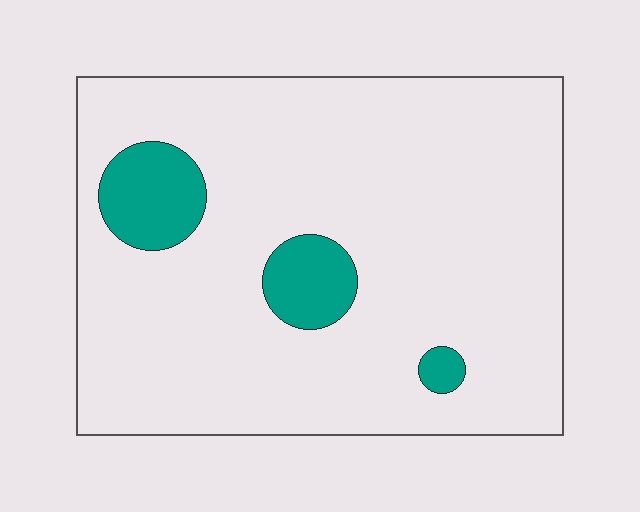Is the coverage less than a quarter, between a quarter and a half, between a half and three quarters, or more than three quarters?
Less than a quarter.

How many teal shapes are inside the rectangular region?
3.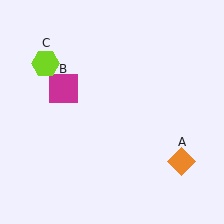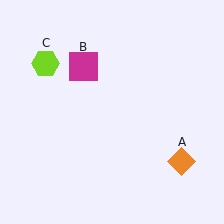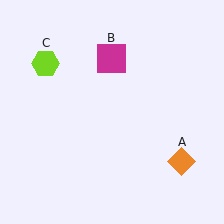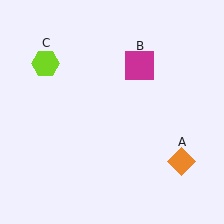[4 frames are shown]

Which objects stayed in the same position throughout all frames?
Orange diamond (object A) and lime hexagon (object C) remained stationary.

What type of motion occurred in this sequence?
The magenta square (object B) rotated clockwise around the center of the scene.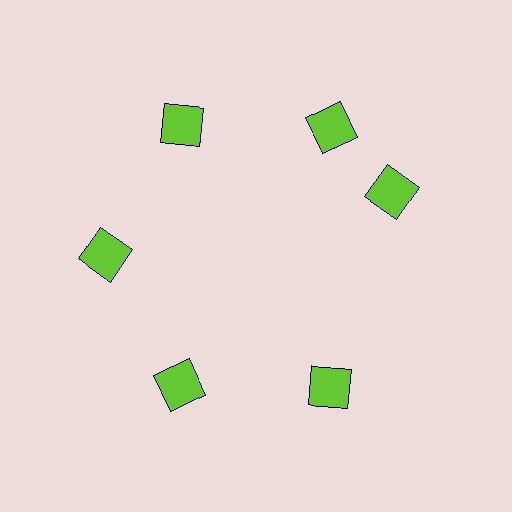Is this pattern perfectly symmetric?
No. The 6 lime squares are arranged in a ring, but one element near the 3 o'clock position is rotated out of alignment along the ring, breaking the 6-fold rotational symmetry.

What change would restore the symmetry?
The symmetry would be restored by rotating it back into even spacing with its neighbors so that all 6 squares sit at equal angles and equal distance from the center.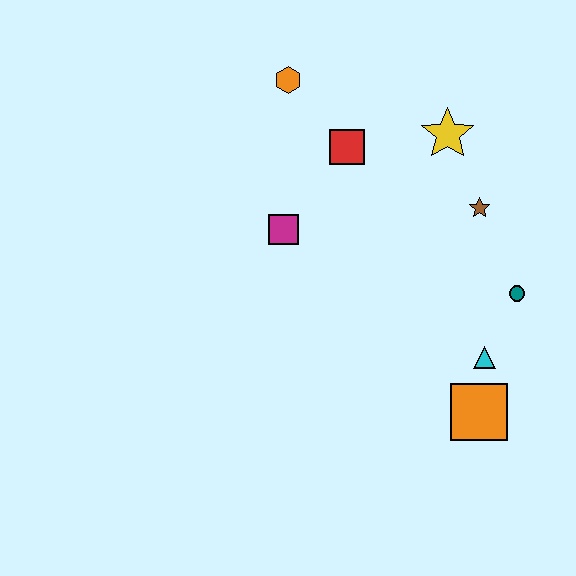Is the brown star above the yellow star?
No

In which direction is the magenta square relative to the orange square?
The magenta square is to the left of the orange square.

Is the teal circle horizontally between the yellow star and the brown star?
No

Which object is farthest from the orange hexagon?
The orange square is farthest from the orange hexagon.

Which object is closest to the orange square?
The cyan triangle is closest to the orange square.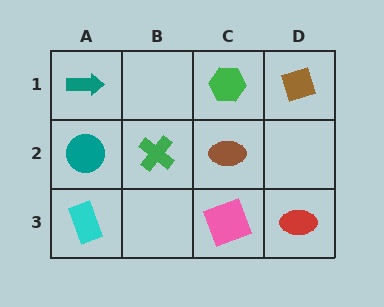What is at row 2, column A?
A teal circle.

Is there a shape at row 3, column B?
No, that cell is empty.